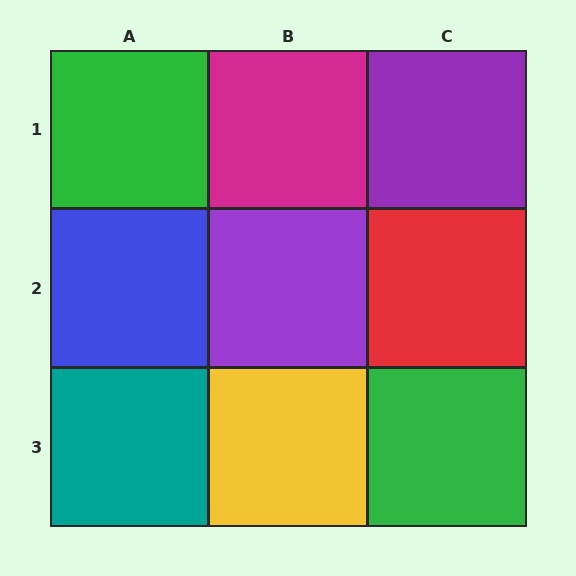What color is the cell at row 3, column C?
Green.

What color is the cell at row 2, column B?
Purple.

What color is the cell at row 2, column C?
Red.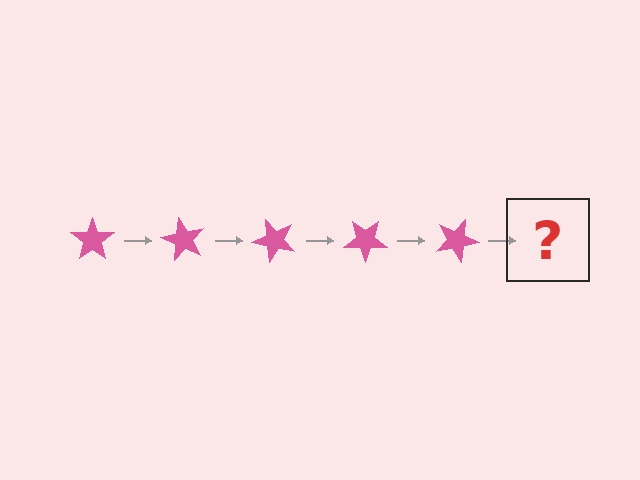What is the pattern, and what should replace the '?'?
The pattern is that the star rotates 60 degrees each step. The '?' should be a pink star rotated 300 degrees.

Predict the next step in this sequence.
The next step is a pink star rotated 300 degrees.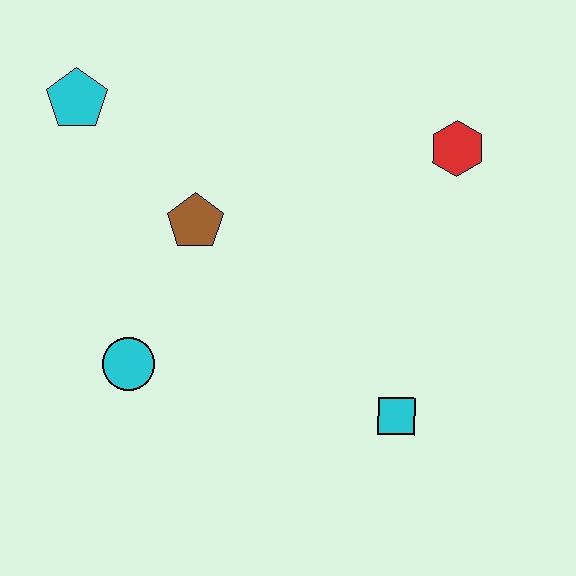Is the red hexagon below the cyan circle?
No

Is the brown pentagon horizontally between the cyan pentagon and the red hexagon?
Yes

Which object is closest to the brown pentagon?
The cyan circle is closest to the brown pentagon.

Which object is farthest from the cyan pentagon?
The cyan square is farthest from the cyan pentagon.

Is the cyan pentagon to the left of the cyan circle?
Yes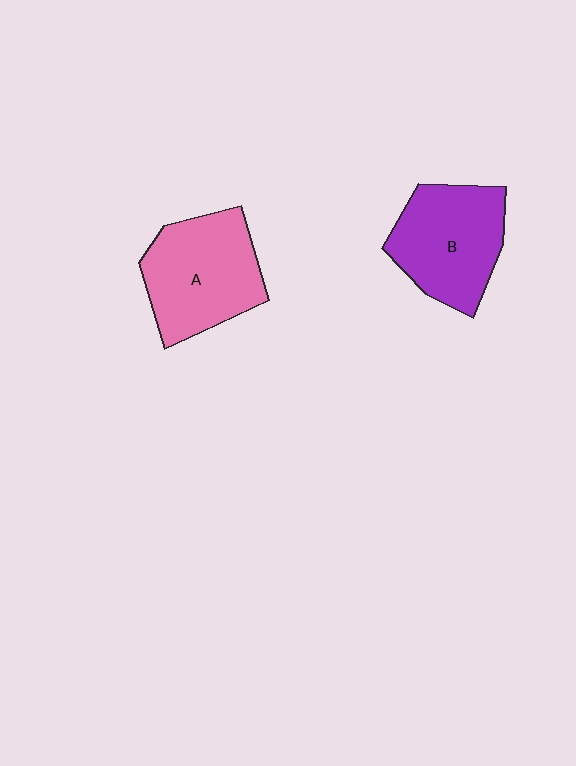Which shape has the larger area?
Shape A (pink).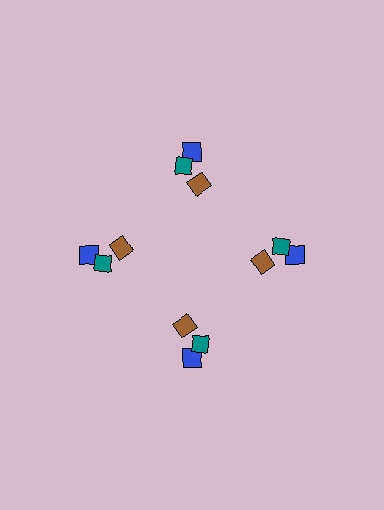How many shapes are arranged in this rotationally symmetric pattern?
There are 12 shapes, arranged in 4 groups of 3.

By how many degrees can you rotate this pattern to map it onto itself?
The pattern maps onto itself every 90 degrees of rotation.